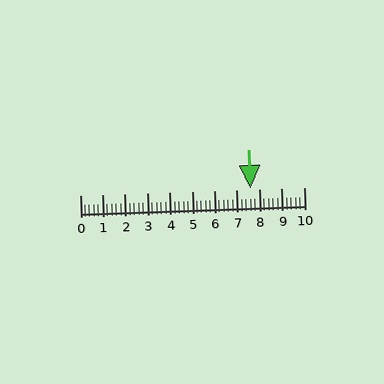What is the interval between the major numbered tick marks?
The major tick marks are spaced 1 units apart.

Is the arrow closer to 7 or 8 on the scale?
The arrow is closer to 8.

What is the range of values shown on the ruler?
The ruler shows values from 0 to 10.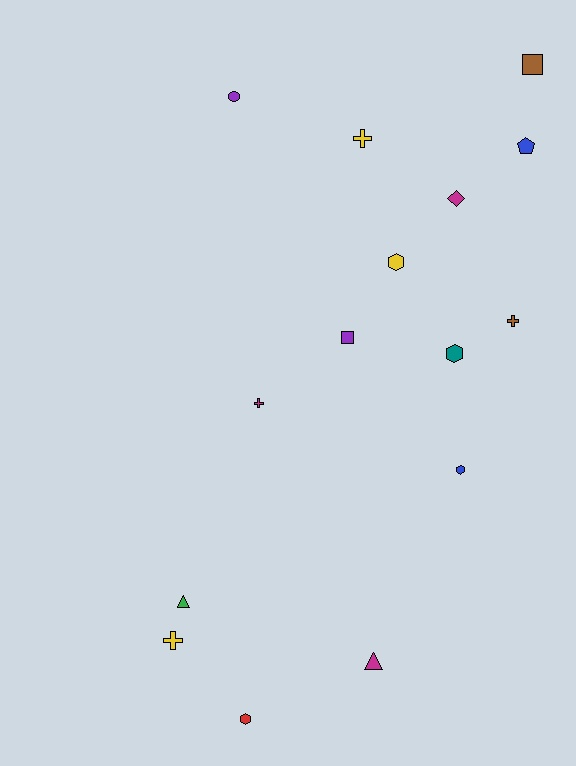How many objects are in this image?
There are 15 objects.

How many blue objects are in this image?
There are 2 blue objects.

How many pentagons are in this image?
There is 1 pentagon.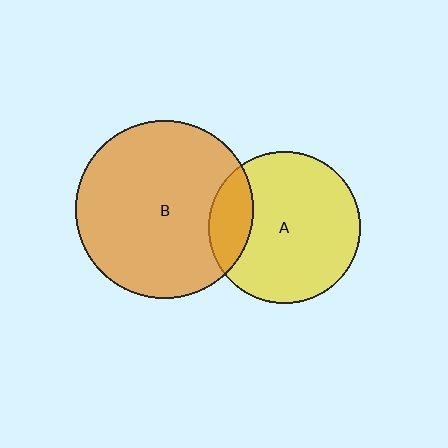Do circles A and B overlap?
Yes.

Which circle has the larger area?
Circle B (orange).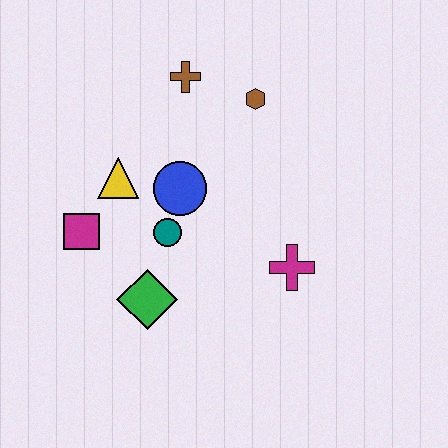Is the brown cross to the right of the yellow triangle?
Yes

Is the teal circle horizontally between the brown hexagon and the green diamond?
Yes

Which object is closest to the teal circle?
The blue circle is closest to the teal circle.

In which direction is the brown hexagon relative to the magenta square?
The brown hexagon is to the right of the magenta square.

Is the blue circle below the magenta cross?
No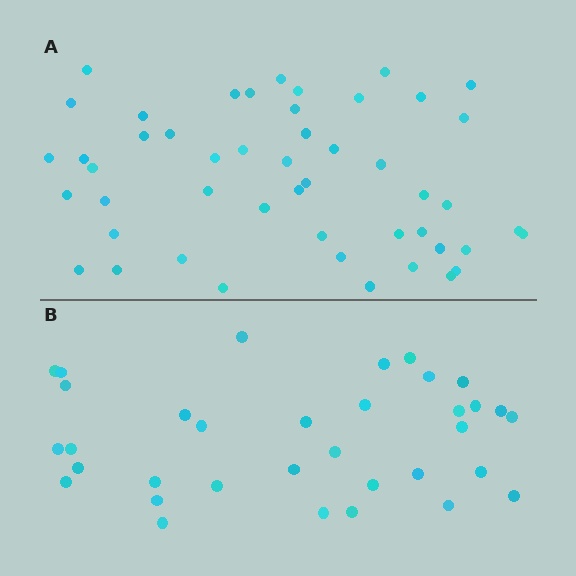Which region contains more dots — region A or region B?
Region A (the top region) has more dots.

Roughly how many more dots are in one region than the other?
Region A has approximately 15 more dots than region B.